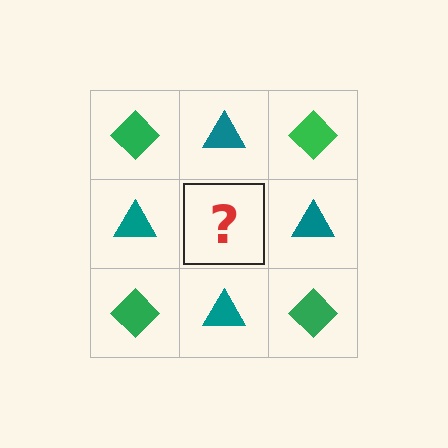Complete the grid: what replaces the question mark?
The question mark should be replaced with a green diamond.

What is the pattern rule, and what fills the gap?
The rule is that it alternates green diamond and teal triangle in a checkerboard pattern. The gap should be filled with a green diamond.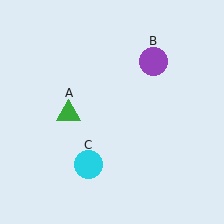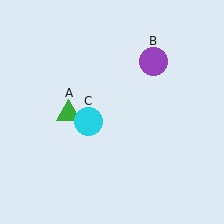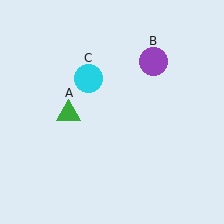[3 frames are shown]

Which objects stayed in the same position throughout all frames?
Green triangle (object A) and purple circle (object B) remained stationary.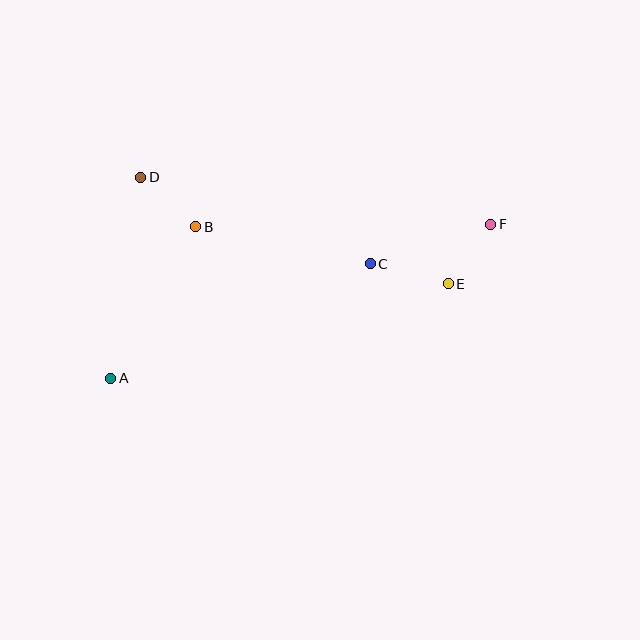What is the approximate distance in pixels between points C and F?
The distance between C and F is approximately 127 pixels.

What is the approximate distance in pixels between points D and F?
The distance between D and F is approximately 353 pixels.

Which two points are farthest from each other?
Points A and F are farthest from each other.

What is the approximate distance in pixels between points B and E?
The distance between B and E is approximately 259 pixels.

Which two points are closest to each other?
Points E and F are closest to each other.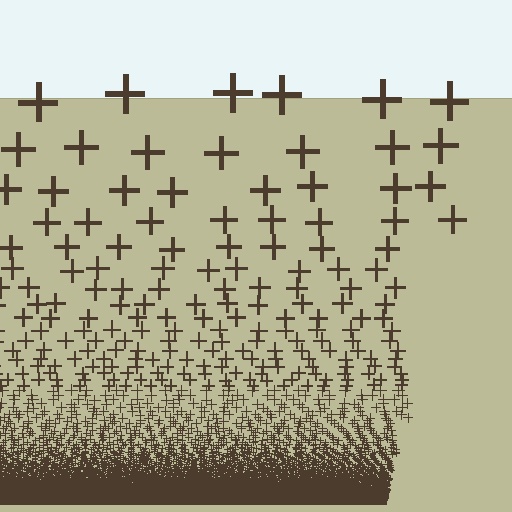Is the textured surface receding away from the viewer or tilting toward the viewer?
The surface appears to tilt toward the viewer. Texture elements get larger and sparser toward the top.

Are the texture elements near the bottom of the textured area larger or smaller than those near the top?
Smaller. The gradient is inverted — elements near the bottom are smaller and denser.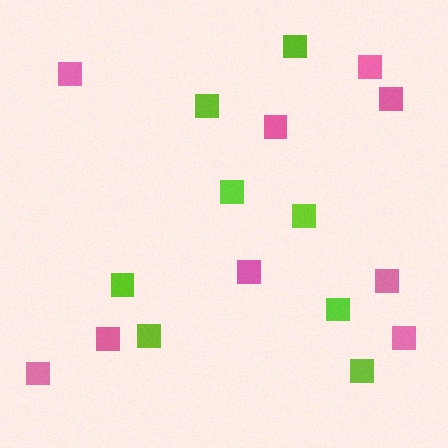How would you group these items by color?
There are 2 groups: one group of pink squares (9) and one group of lime squares (8).